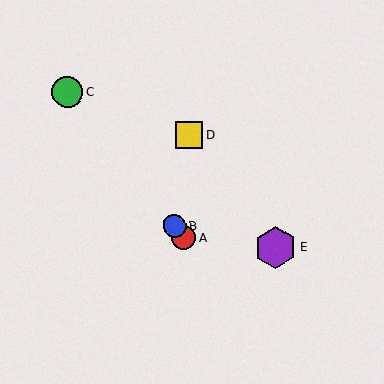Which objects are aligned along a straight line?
Objects A, B, C are aligned along a straight line.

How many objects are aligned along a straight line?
3 objects (A, B, C) are aligned along a straight line.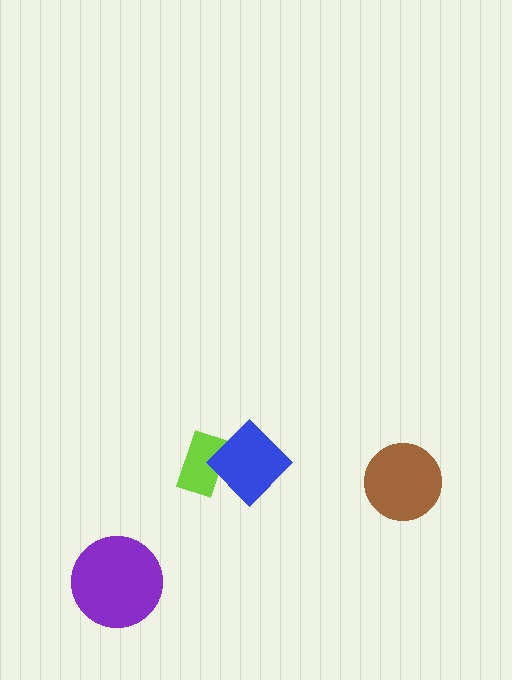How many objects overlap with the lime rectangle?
1 object overlaps with the lime rectangle.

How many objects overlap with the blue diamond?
1 object overlaps with the blue diamond.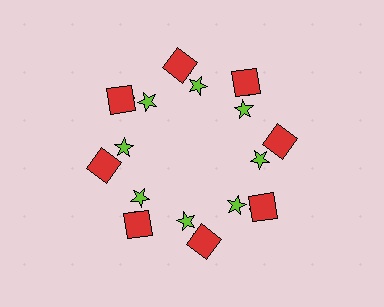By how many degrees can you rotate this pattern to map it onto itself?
The pattern maps onto itself every 45 degrees of rotation.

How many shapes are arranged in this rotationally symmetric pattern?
There are 24 shapes, arranged in 8 groups of 3.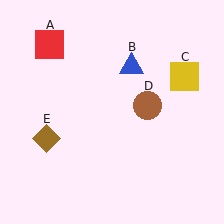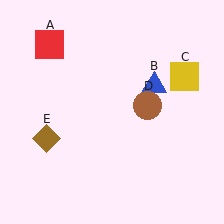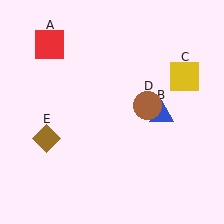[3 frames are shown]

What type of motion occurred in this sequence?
The blue triangle (object B) rotated clockwise around the center of the scene.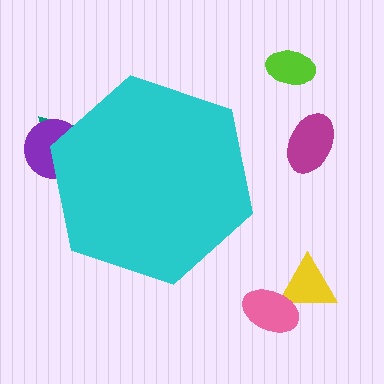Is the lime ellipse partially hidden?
No, the lime ellipse is fully visible.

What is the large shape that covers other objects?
A cyan hexagon.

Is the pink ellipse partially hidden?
No, the pink ellipse is fully visible.